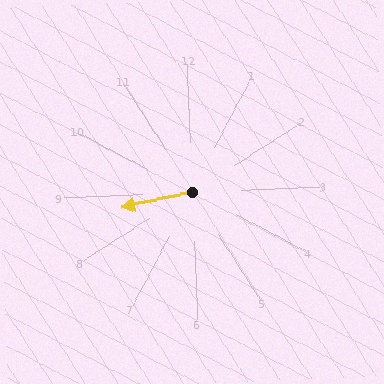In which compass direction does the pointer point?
West.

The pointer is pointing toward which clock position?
Roughly 9 o'clock.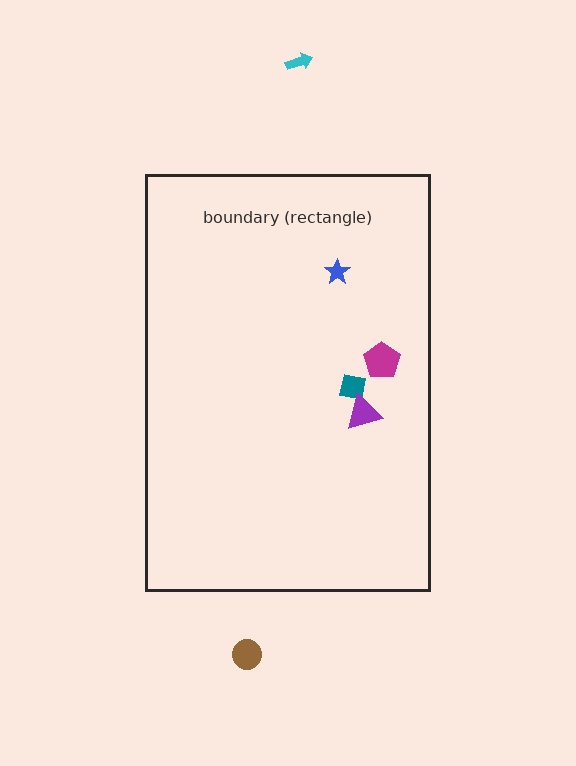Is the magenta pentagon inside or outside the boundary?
Inside.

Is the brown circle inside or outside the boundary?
Outside.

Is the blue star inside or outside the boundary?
Inside.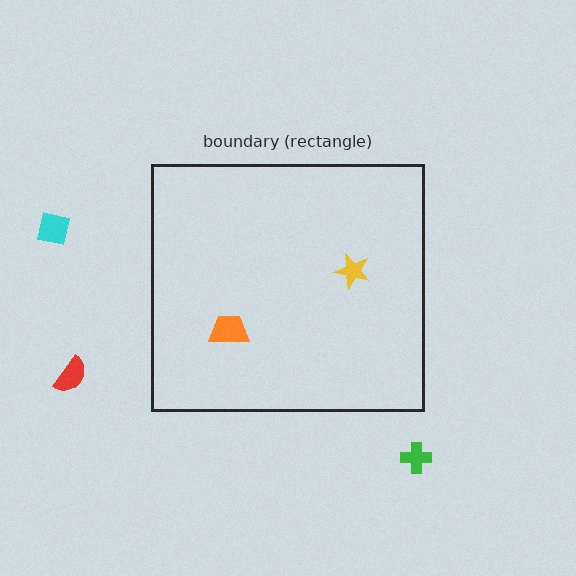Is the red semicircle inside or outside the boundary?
Outside.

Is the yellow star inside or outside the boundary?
Inside.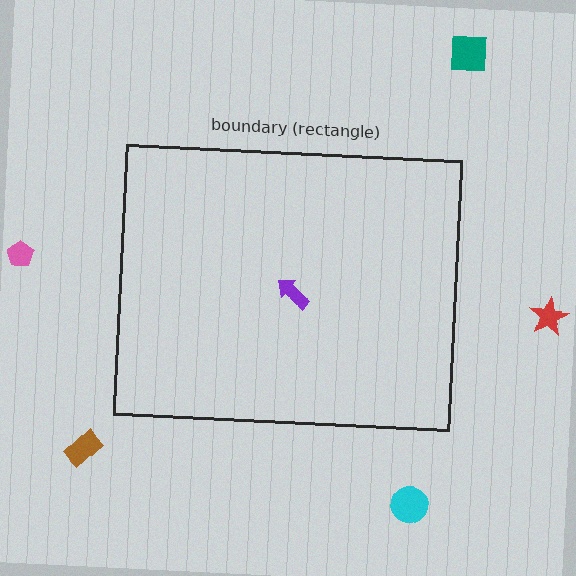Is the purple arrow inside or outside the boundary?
Inside.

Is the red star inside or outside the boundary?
Outside.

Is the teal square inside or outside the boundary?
Outside.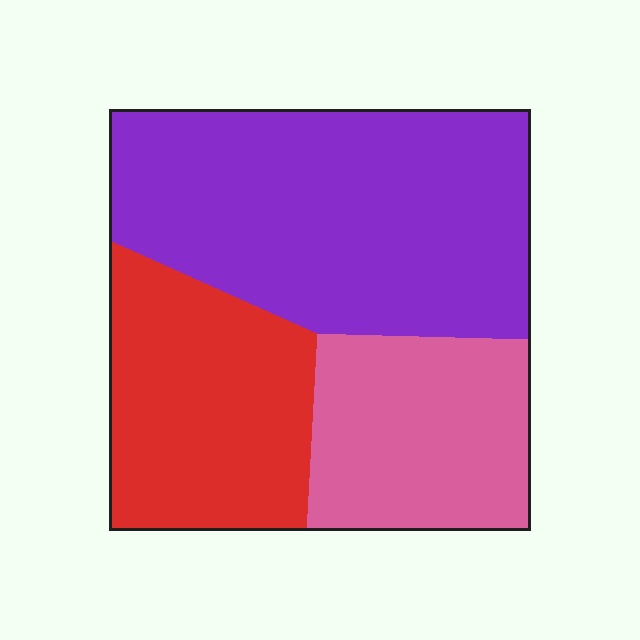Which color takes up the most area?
Purple, at roughly 50%.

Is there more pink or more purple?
Purple.